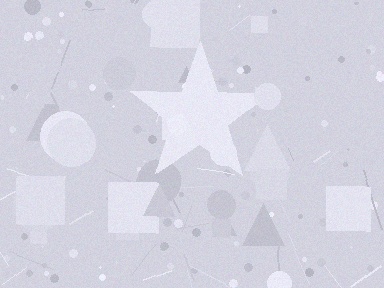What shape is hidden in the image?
A star is hidden in the image.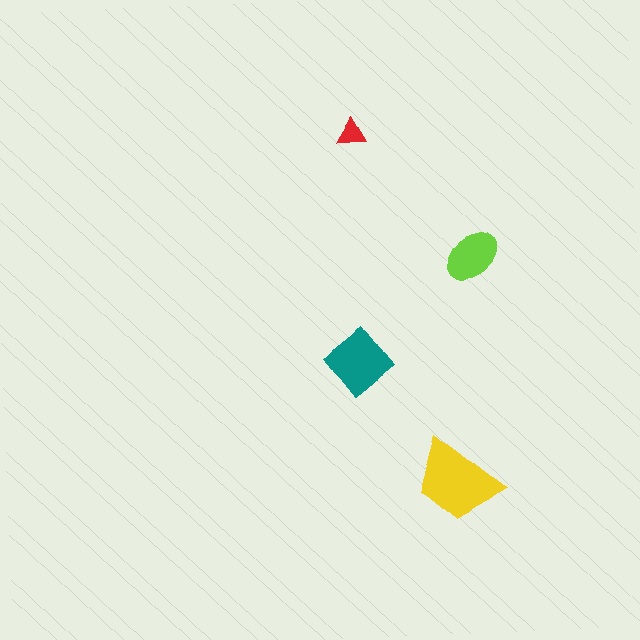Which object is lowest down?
The yellow trapezoid is bottommost.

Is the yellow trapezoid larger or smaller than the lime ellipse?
Larger.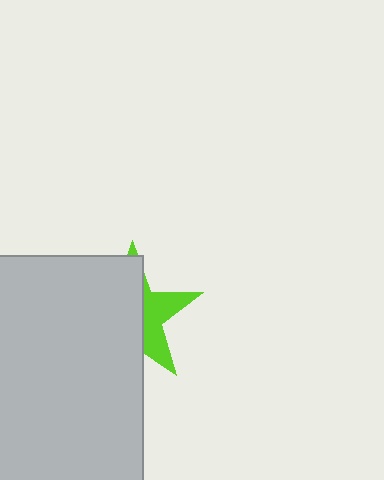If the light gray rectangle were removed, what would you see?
You would see the complete lime star.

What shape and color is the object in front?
The object in front is a light gray rectangle.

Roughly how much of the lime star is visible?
A small part of it is visible (roughly 36%).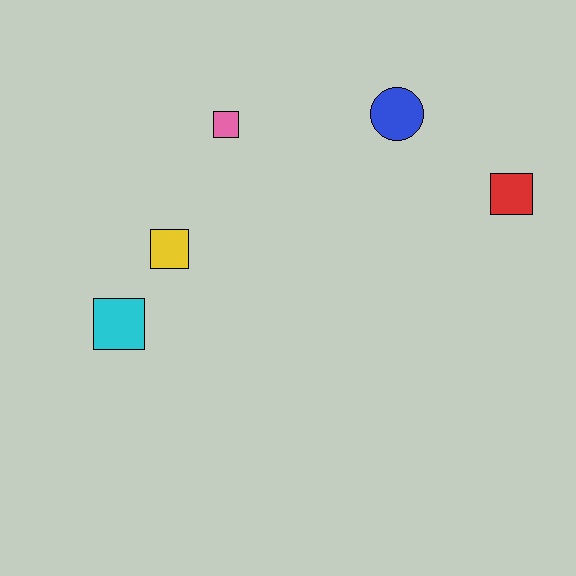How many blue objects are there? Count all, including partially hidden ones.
There is 1 blue object.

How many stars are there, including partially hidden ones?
There are no stars.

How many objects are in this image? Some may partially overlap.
There are 5 objects.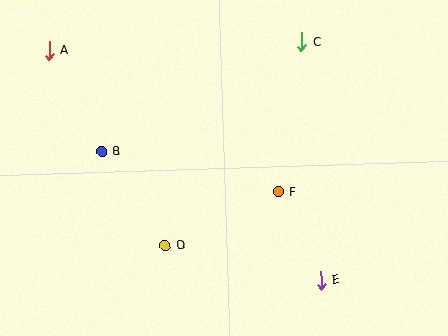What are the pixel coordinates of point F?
Point F is at (278, 192).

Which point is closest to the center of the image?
Point F at (278, 192) is closest to the center.